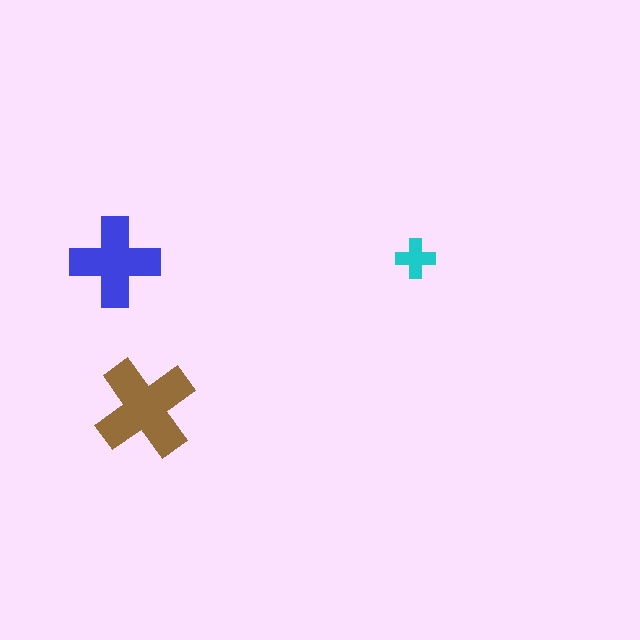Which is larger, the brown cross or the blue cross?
The brown one.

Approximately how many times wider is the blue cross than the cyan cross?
About 2.5 times wider.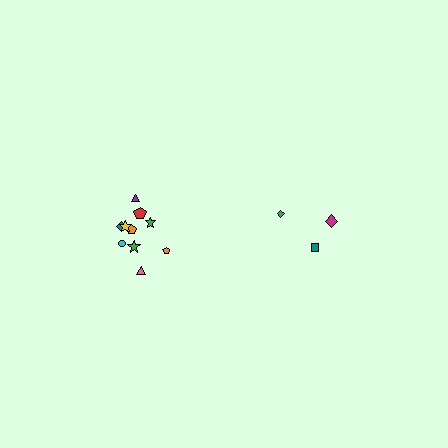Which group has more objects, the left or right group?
The left group.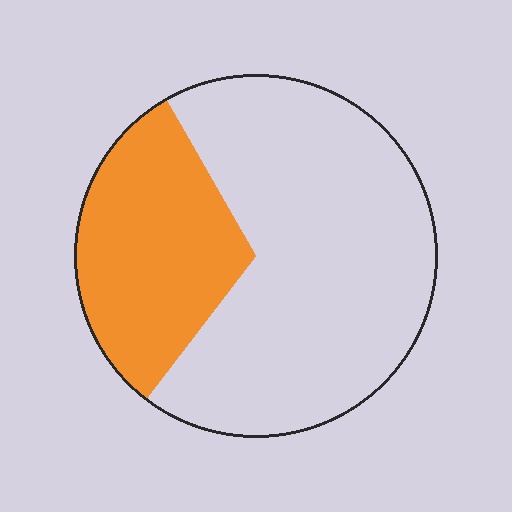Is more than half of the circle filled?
No.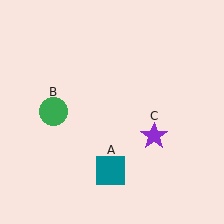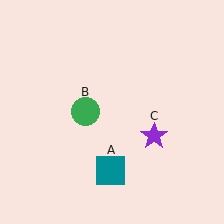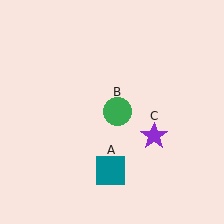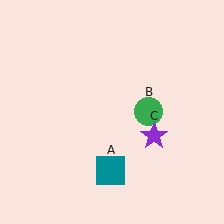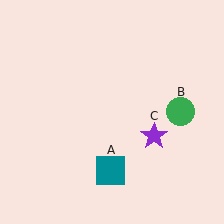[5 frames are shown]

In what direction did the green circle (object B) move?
The green circle (object B) moved right.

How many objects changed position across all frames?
1 object changed position: green circle (object B).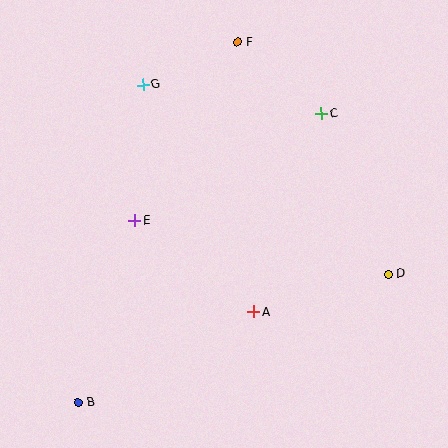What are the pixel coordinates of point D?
Point D is at (388, 274).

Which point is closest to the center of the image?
Point E at (135, 221) is closest to the center.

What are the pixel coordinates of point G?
Point G is at (143, 85).